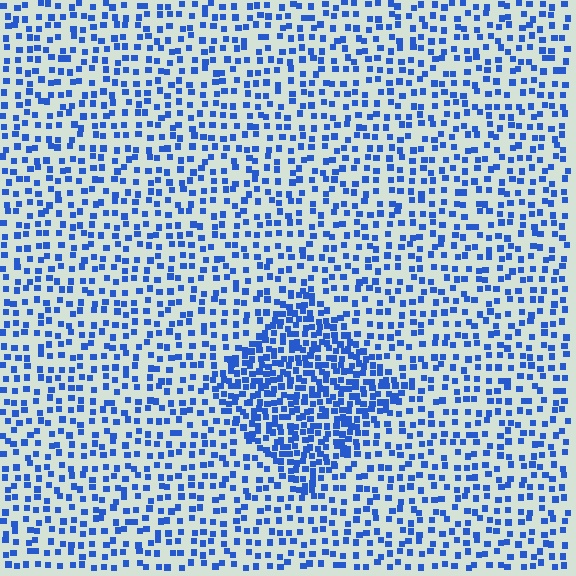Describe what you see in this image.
The image contains small blue elements arranged at two different densities. A diamond-shaped region is visible where the elements are more densely packed than the surrounding area.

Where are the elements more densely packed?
The elements are more densely packed inside the diamond boundary.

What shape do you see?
I see a diamond.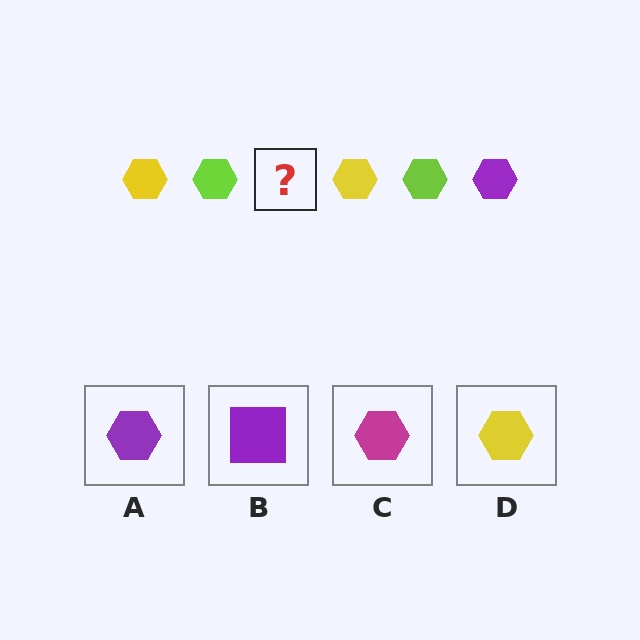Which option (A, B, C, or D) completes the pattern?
A.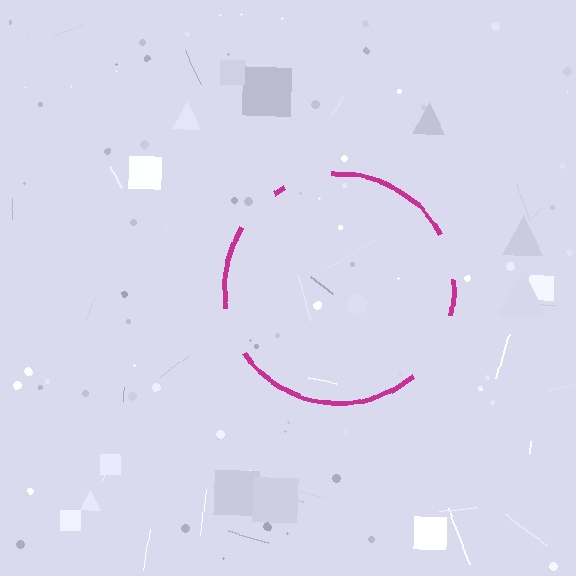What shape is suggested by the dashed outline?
The dashed outline suggests a circle.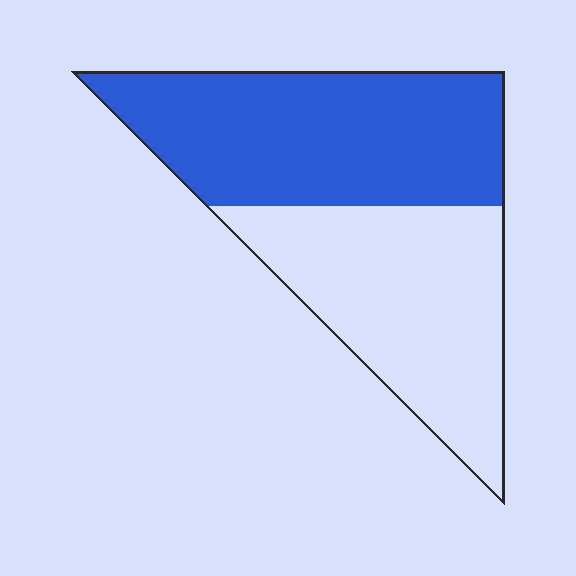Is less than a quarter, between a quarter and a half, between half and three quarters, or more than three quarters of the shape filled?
Between half and three quarters.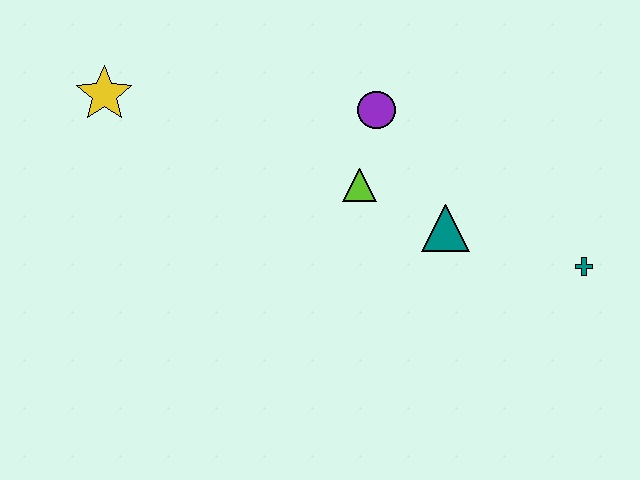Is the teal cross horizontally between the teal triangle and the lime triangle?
No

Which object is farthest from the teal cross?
The yellow star is farthest from the teal cross.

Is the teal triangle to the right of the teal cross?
No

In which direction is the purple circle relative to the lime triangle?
The purple circle is above the lime triangle.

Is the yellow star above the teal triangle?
Yes